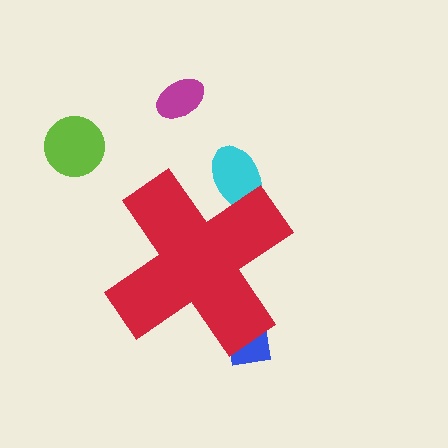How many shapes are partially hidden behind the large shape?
2 shapes are partially hidden.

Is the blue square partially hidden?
Yes, the blue square is partially hidden behind the red cross.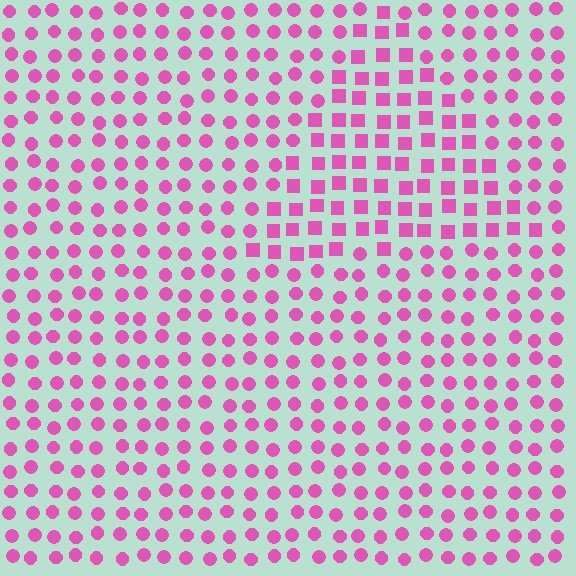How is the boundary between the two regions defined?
The boundary is defined by a change in element shape: squares inside vs. circles outside. All elements share the same color and spacing.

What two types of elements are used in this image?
The image uses squares inside the triangle region and circles outside it.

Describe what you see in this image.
The image is filled with small pink elements arranged in a uniform grid. A triangle-shaped region contains squares, while the surrounding area contains circles. The boundary is defined purely by the change in element shape.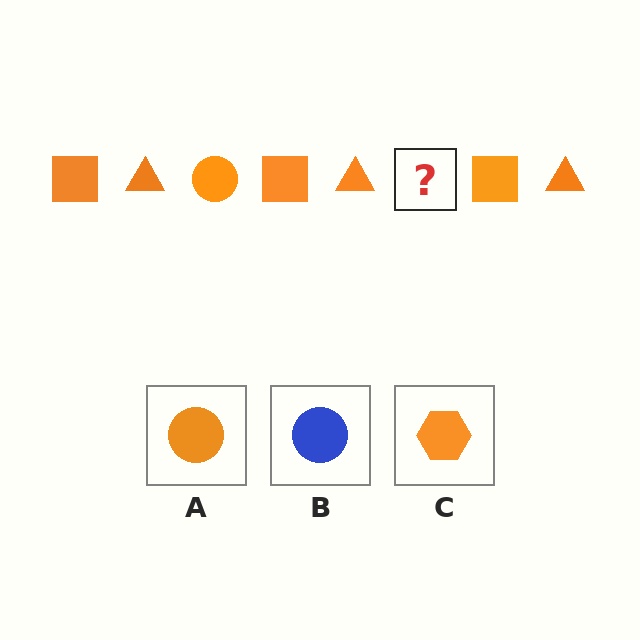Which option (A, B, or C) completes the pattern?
A.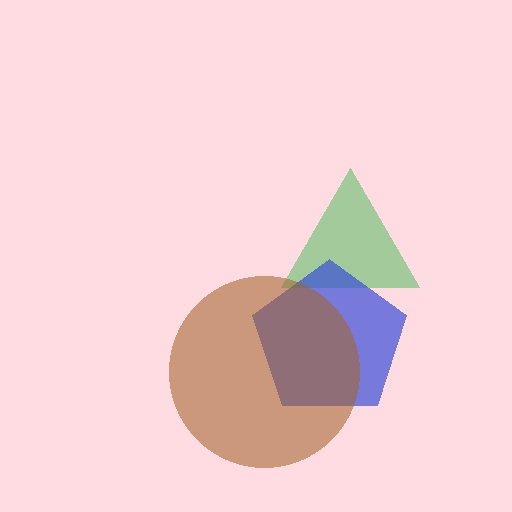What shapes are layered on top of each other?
The layered shapes are: a green triangle, a blue pentagon, a brown circle.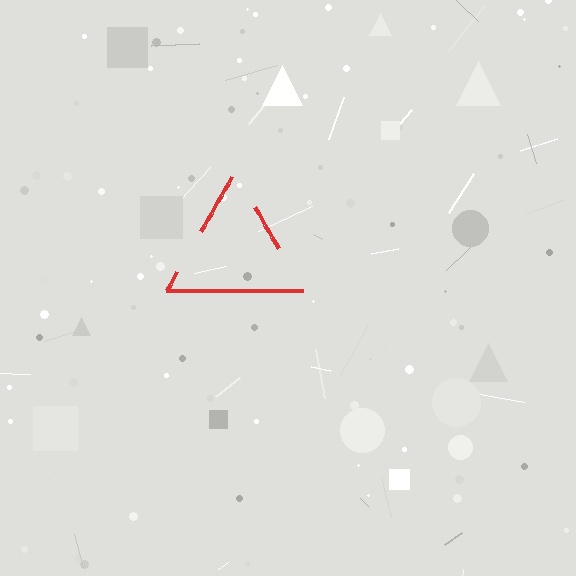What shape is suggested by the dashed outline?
The dashed outline suggests a triangle.